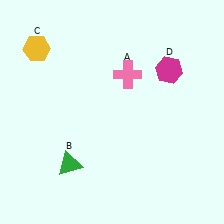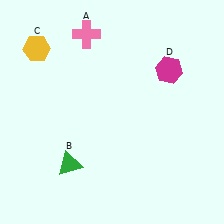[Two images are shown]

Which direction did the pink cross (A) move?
The pink cross (A) moved left.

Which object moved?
The pink cross (A) moved left.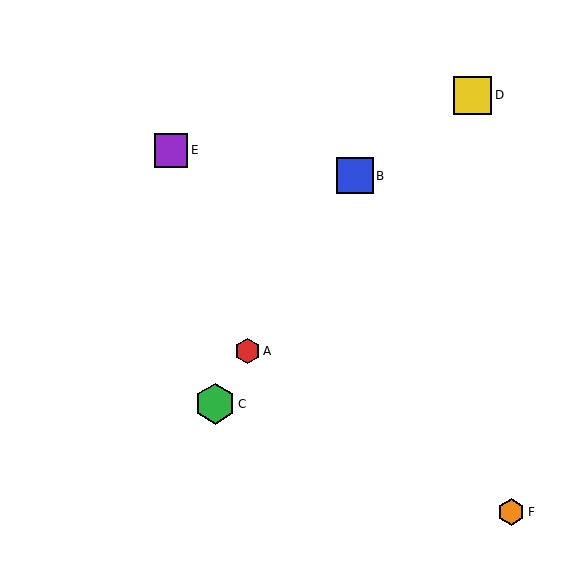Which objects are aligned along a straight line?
Objects A, B, C are aligned along a straight line.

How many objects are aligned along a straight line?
3 objects (A, B, C) are aligned along a straight line.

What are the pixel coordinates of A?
Object A is at (247, 351).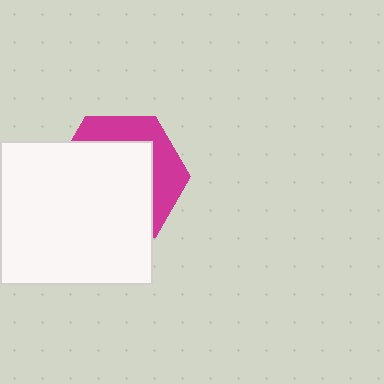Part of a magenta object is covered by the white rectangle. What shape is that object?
It is a hexagon.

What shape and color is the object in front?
The object in front is a white rectangle.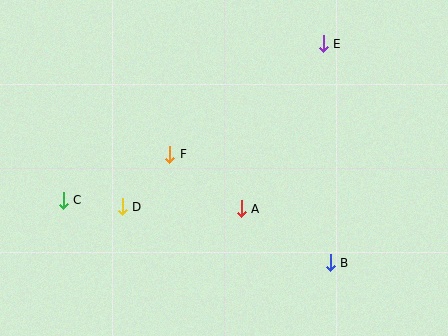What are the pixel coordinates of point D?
Point D is at (122, 207).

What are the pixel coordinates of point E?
Point E is at (323, 44).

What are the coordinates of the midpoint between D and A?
The midpoint between D and A is at (182, 208).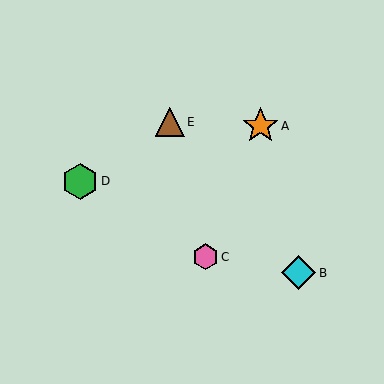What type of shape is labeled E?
Shape E is a brown triangle.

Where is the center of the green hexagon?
The center of the green hexagon is at (80, 181).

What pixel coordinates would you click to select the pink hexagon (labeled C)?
Click at (205, 257) to select the pink hexagon C.